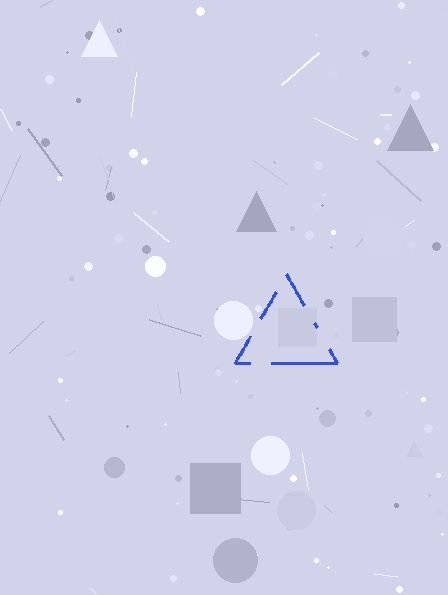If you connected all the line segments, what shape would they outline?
They would outline a triangle.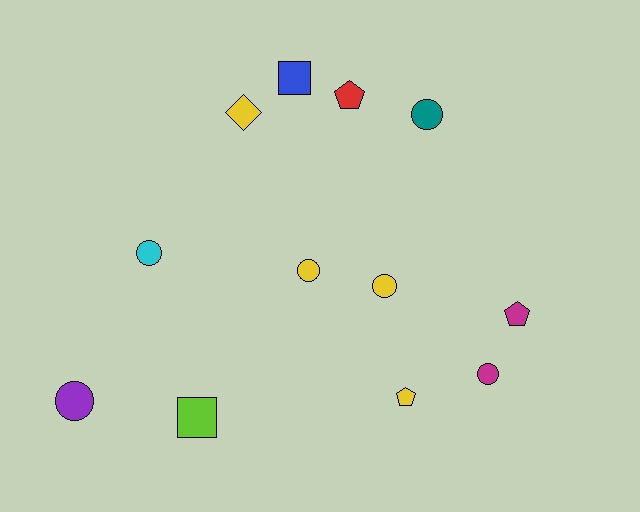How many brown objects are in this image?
There are no brown objects.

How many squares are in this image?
There are 2 squares.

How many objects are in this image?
There are 12 objects.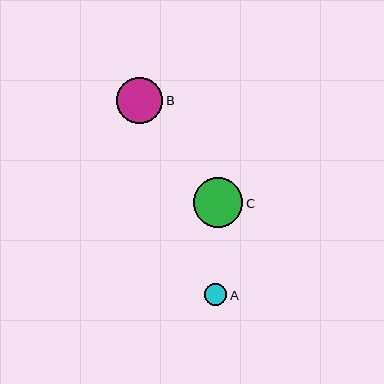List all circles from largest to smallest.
From largest to smallest: C, B, A.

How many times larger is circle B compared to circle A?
Circle B is approximately 2.1 times the size of circle A.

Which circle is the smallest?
Circle A is the smallest with a size of approximately 22 pixels.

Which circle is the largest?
Circle C is the largest with a size of approximately 49 pixels.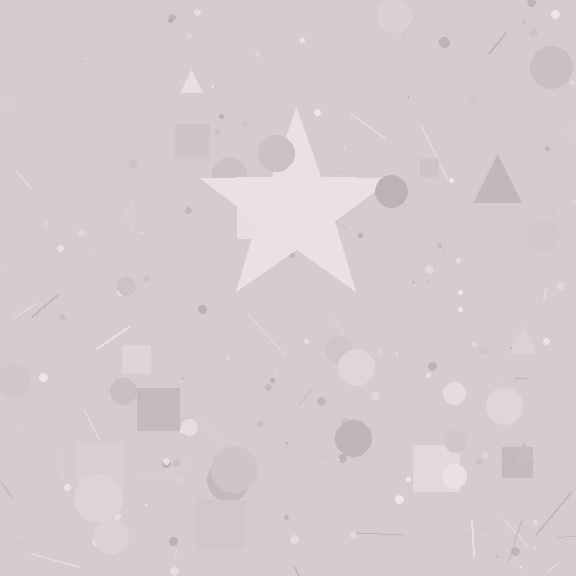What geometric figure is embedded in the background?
A star is embedded in the background.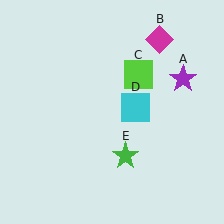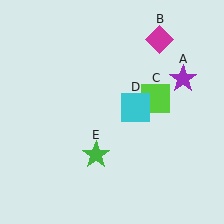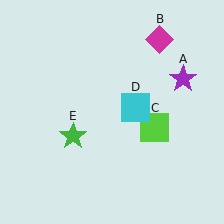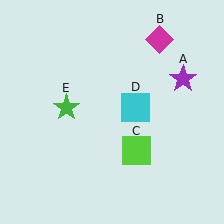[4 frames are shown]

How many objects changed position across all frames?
2 objects changed position: lime square (object C), green star (object E).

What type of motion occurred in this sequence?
The lime square (object C), green star (object E) rotated clockwise around the center of the scene.